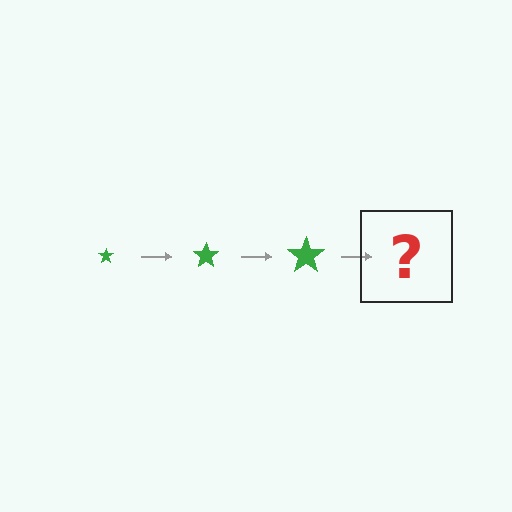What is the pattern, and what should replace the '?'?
The pattern is that the star gets progressively larger each step. The '?' should be a green star, larger than the previous one.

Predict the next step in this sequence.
The next step is a green star, larger than the previous one.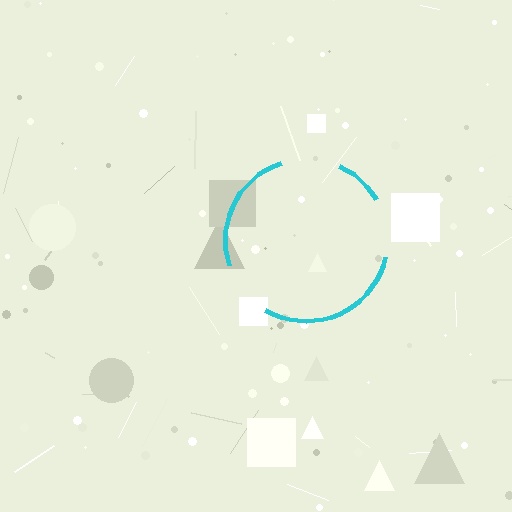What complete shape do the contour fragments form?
The contour fragments form a circle.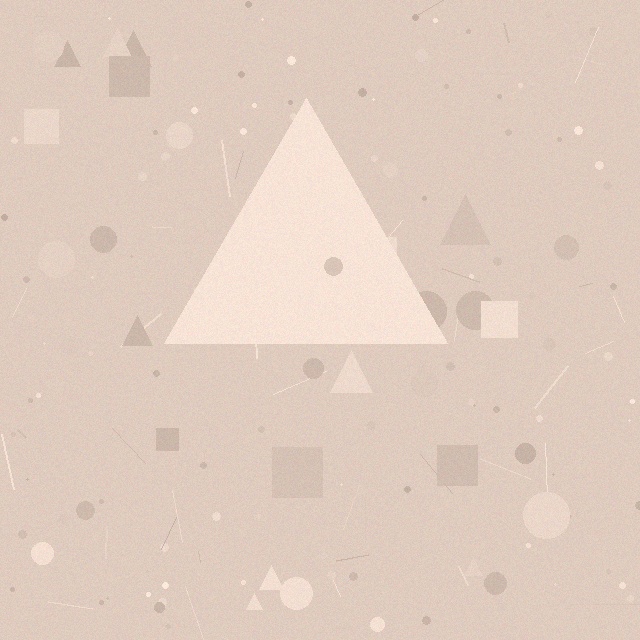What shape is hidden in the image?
A triangle is hidden in the image.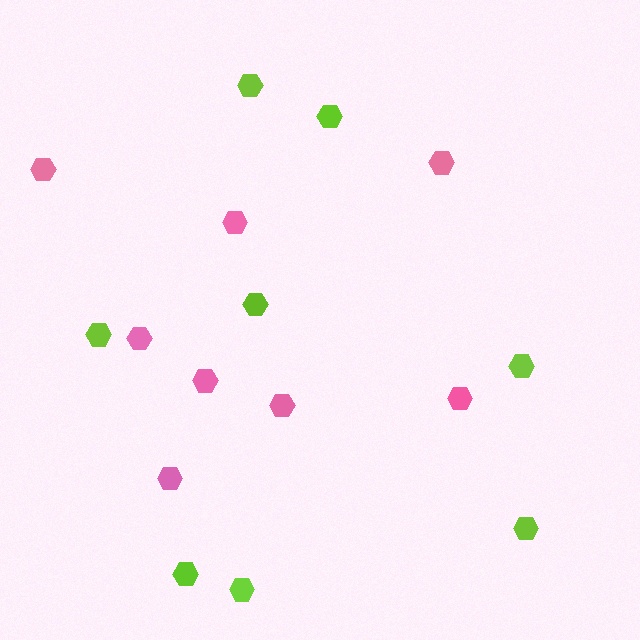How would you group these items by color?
There are 2 groups: one group of pink hexagons (8) and one group of lime hexagons (8).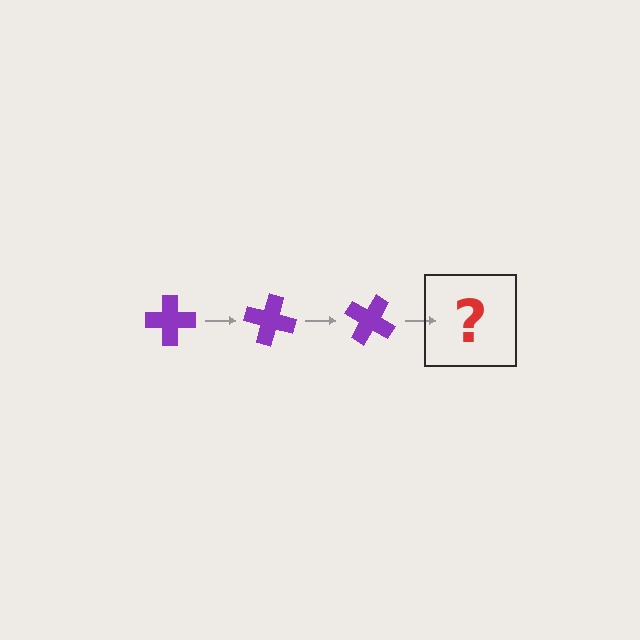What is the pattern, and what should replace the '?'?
The pattern is that the cross rotates 15 degrees each step. The '?' should be a purple cross rotated 45 degrees.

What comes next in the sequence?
The next element should be a purple cross rotated 45 degrees.